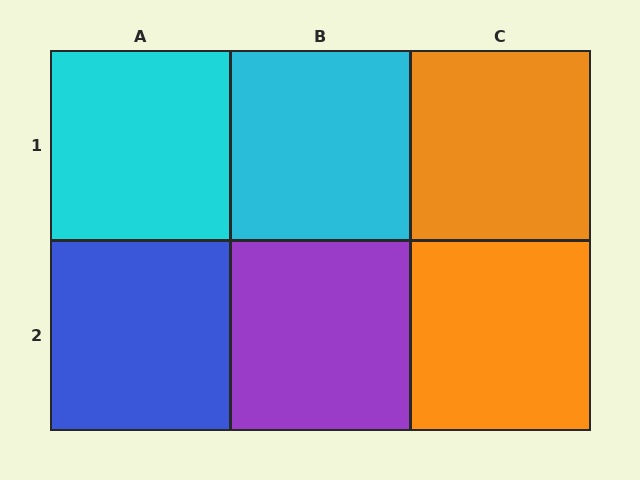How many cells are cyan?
2 cells are cyan.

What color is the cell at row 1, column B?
Cyan.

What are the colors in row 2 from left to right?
Blue, purple, orange.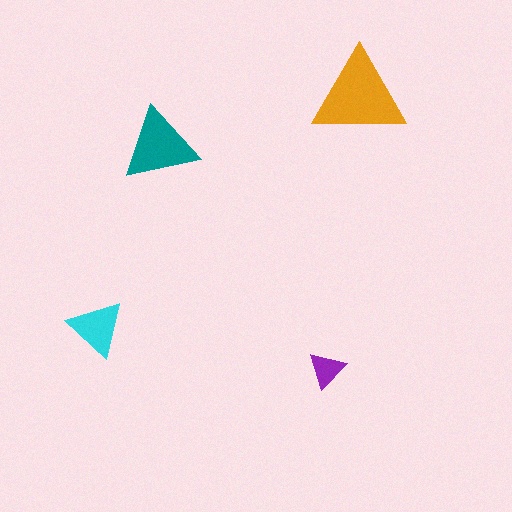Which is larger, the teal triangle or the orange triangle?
The orange one.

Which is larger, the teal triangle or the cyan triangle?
The teal one.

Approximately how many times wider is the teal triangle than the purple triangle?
About 2 times wider.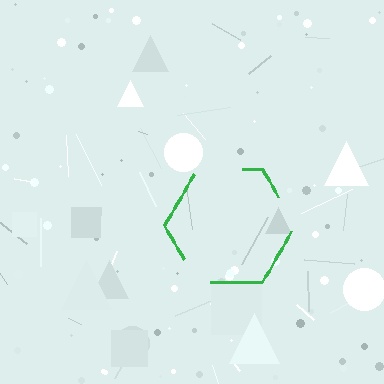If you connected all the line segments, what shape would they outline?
They would outline a hexagon.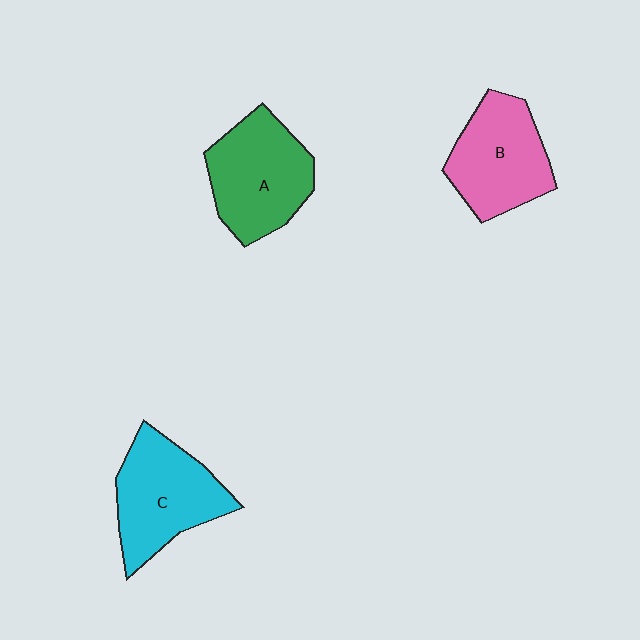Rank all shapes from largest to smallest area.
From largest to smallest: C (cyan), A (green), B (pink).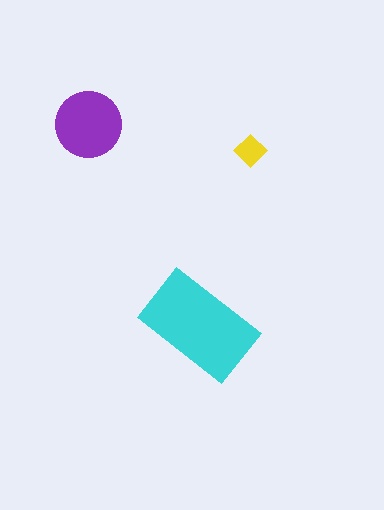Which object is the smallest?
The yellow diamond.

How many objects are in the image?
There are 3 objects in the image.